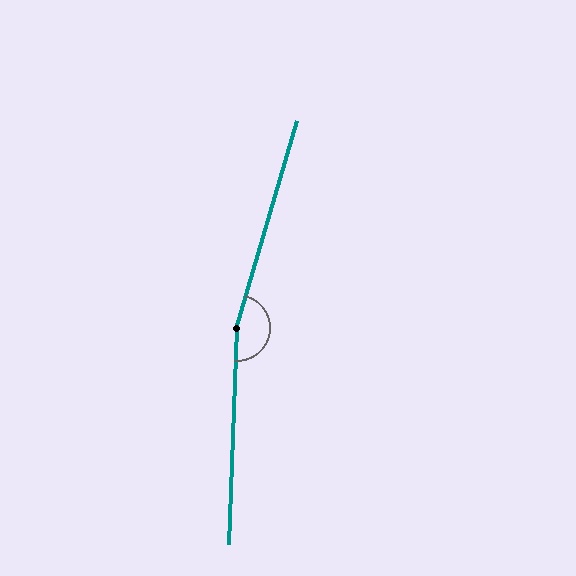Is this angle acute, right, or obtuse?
It is obtuse.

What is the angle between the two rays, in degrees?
Approximately 166 degrees.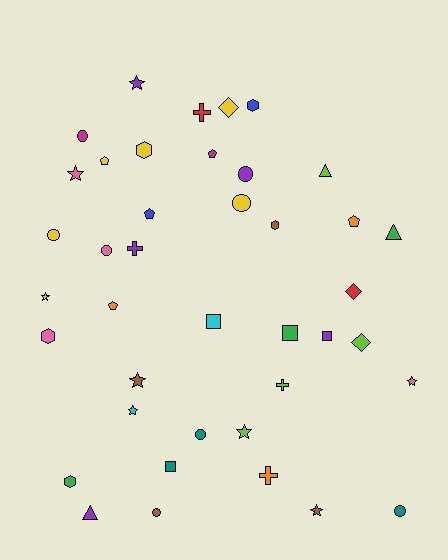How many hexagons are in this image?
There are 5 hexagons.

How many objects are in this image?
There are 40 objects.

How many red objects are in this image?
There are 2 red objects.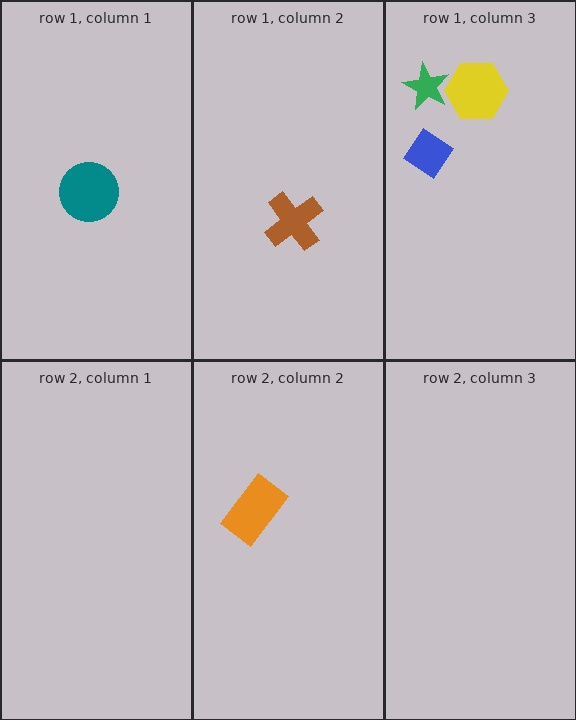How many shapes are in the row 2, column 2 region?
1.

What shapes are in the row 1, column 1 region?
The teal circle.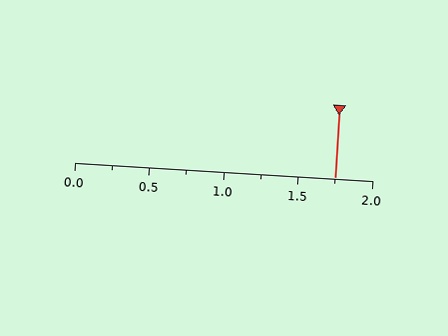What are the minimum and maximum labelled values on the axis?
The axis runs from 0.0 to 2.0.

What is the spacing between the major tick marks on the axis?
The major ticks are spaced 0.5 apart.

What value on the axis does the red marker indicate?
The marker indicates approximately 1.75.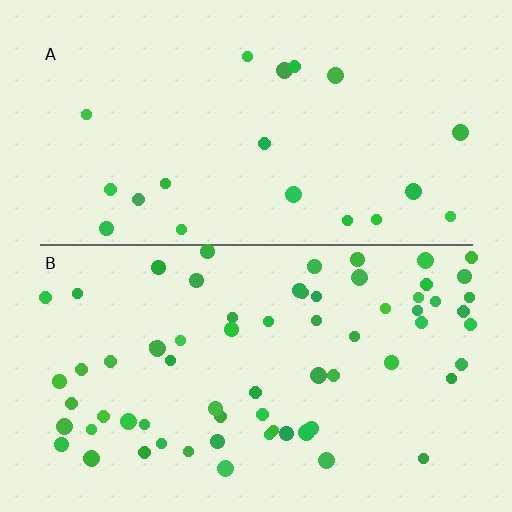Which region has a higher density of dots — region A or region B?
B (the bottom).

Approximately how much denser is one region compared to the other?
Approximately 3.4× — region B over region A.